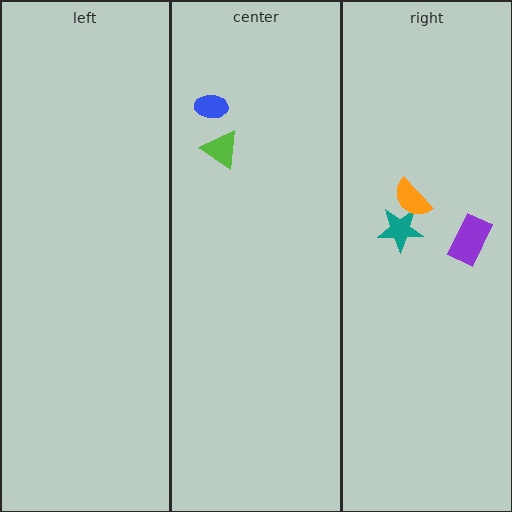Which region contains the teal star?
The right region.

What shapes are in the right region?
The teal star, the purple rectangle, the orange semicircle.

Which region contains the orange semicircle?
The right region.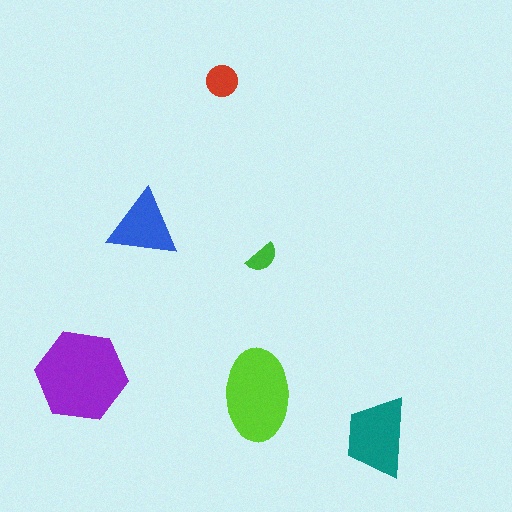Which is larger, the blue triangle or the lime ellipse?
The lime ellipse.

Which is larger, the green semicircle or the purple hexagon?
The purple hexagon.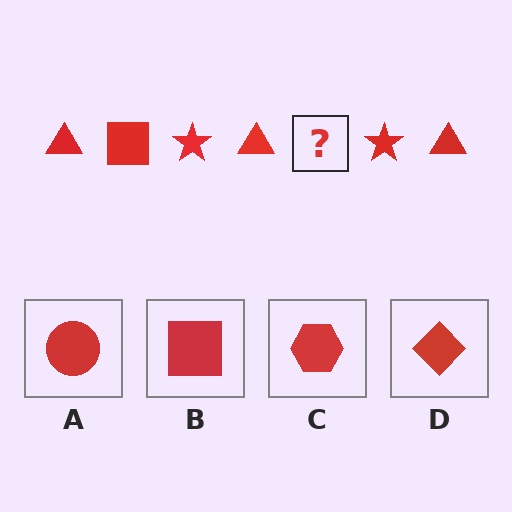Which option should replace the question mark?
Option B.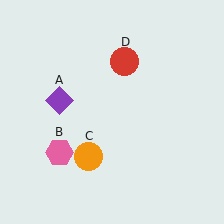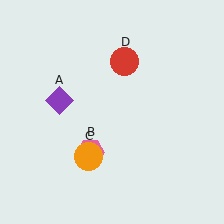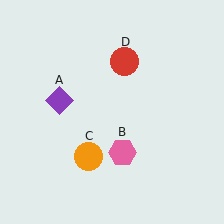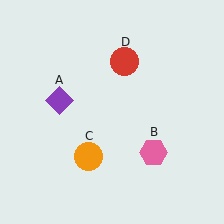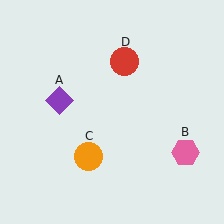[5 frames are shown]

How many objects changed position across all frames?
1 object changed position: pink hexagon (object B).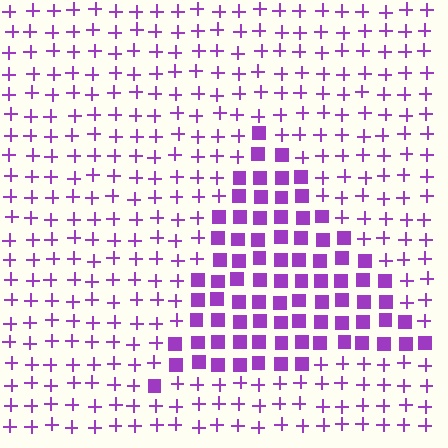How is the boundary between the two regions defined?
The boundary is defined by a change in element shape: squares inside vs. plus signs outside. All elements share the same color and spacing.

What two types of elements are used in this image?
The image uses squares inside the triangle region and plus signs outside it.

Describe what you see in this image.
The image is filled with small purple elements arranged in a uniform grid. A triangle-shaped region contains squares, while the surrounding area contains plus signs. The boundary is defined purely by the change in element shape.